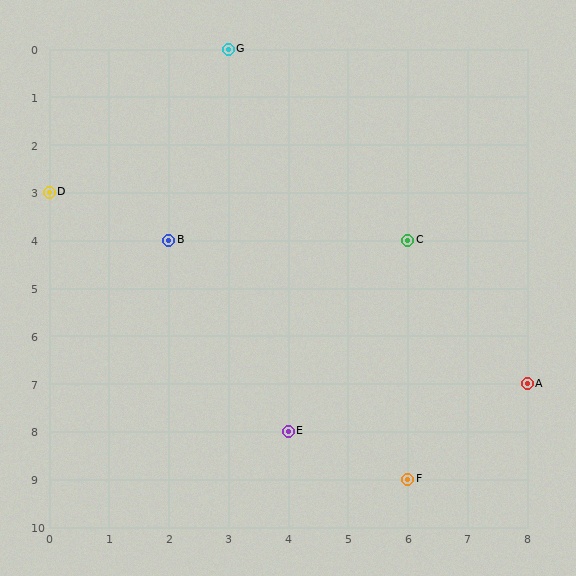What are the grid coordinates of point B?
Point B is at grid coordinates (2, 4).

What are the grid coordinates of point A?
Point A is at grid coordinates (8, 7).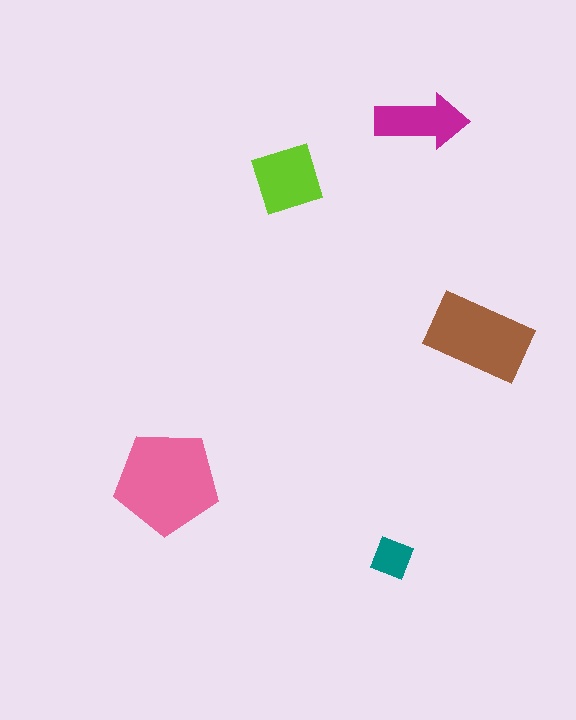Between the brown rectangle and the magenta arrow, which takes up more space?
The brown rectangle.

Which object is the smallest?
The teal diamond.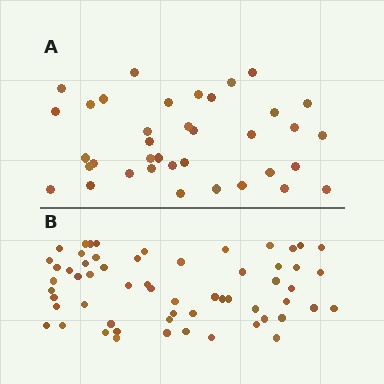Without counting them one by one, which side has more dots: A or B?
Region B (the bottom region) has more dots.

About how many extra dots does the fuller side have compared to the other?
Region B has approximately 20 more dots than region A.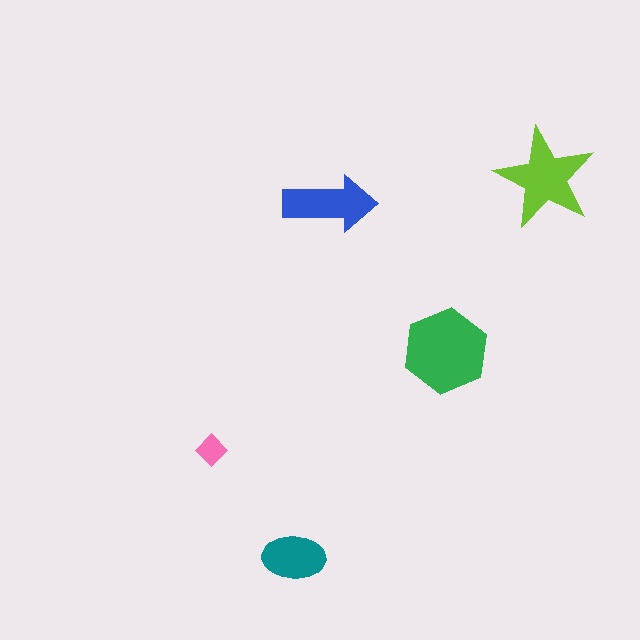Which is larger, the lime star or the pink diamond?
The lime star.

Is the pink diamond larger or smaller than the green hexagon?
Smaller.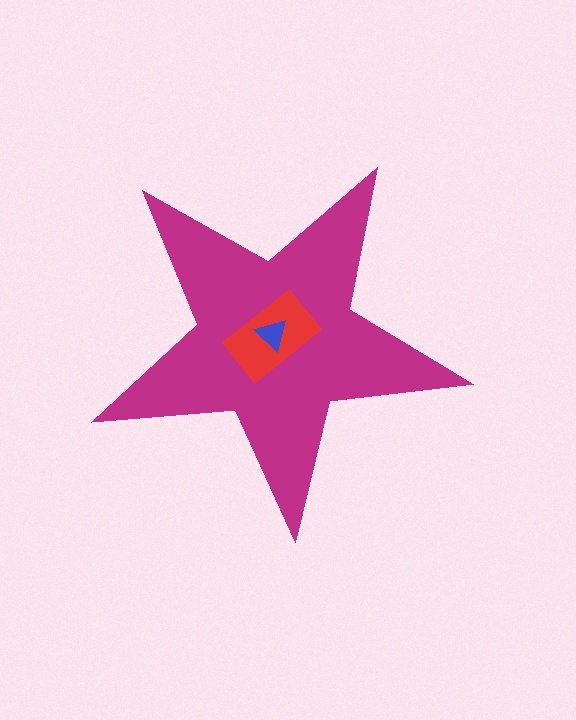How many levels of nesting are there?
3.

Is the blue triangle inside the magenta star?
Yes.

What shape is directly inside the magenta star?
The red rectangle.